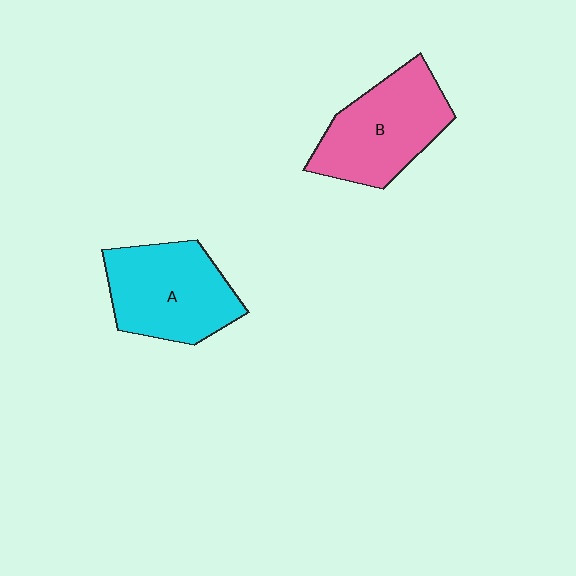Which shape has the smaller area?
Shape B (pink).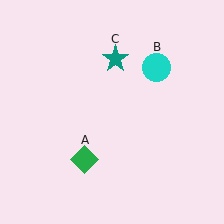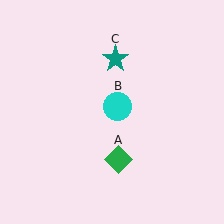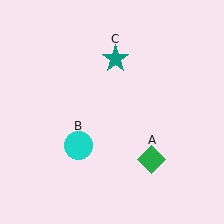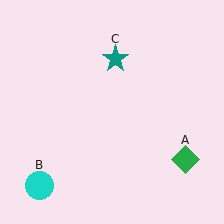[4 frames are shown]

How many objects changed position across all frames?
2 objects changed position: green diamond (object A), cyan circle (object B).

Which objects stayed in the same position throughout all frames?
Teal star (object C) remained stationary.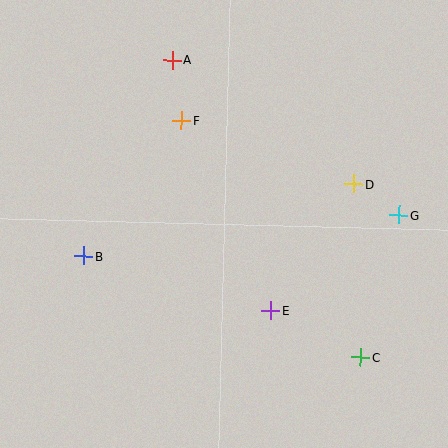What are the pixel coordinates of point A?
Point A is at (172, 60).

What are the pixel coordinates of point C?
Point C is at (360, 357).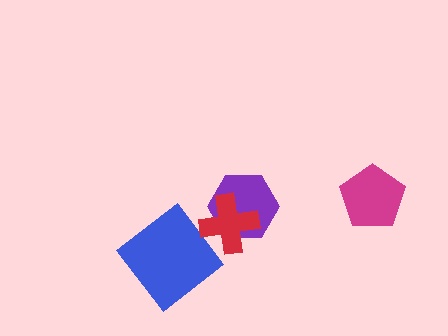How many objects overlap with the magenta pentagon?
0 objects overlap with the magenta pentagon.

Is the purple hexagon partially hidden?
Yes, it is partially covered by another shape.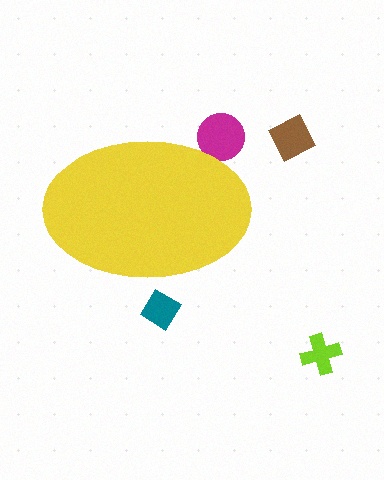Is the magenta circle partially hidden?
Yes, the magenta circle is partially hidden behind the yellow ellipse.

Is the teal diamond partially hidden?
Yes, the teal diamond is partially hidden behind the yellow ellipse.